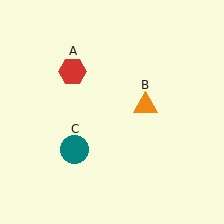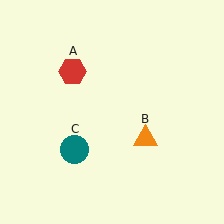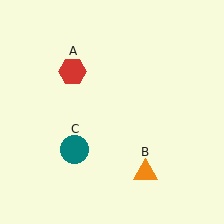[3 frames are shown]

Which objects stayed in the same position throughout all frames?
Red hexagon (object A) and teal circle (object C) remained stationary.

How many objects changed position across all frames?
1 object changed position: orange triangle (object B).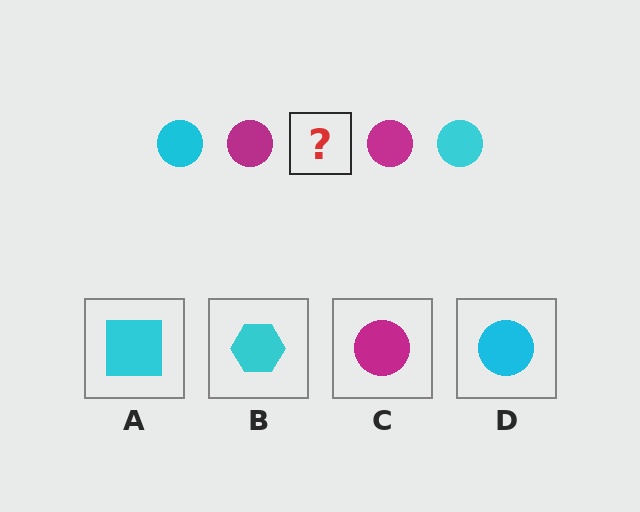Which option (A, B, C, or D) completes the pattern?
D.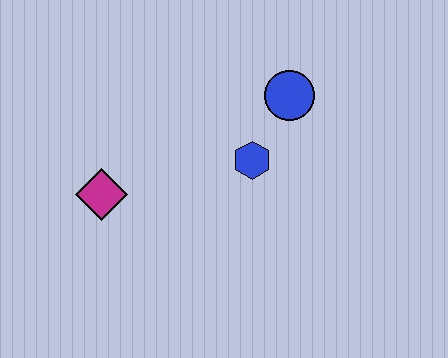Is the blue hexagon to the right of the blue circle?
No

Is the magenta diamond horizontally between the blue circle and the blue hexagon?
No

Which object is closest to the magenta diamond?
The blue hexagon is closest to the magenta diamond.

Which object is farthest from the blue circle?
The magenta diamond is farthest from the blue circle.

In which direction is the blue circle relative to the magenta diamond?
The blue circle is to the right of the magenta diamond.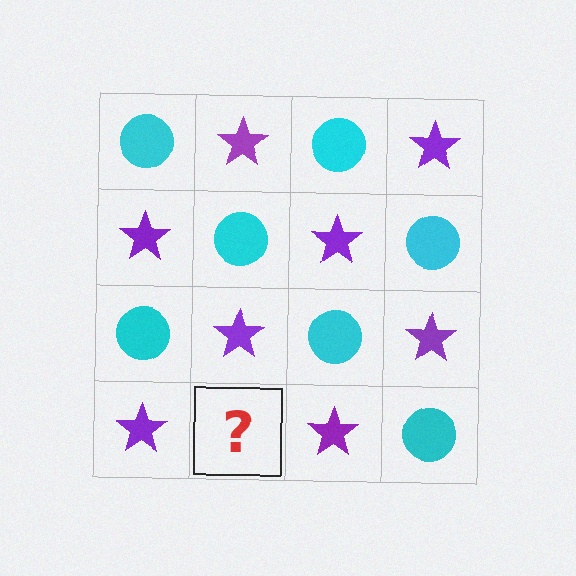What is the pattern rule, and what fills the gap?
The rule is that it alternates cyan circle and purple star in a checkerboard pattern. The gap should be filled with a cyan circle.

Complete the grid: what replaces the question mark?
The question mark should be replaced with a cyan circle.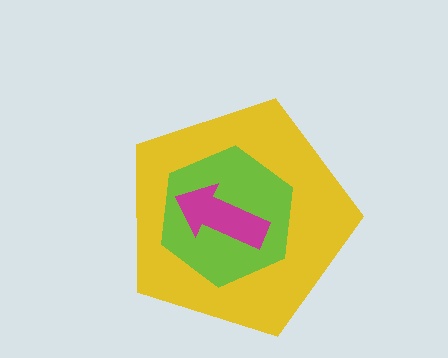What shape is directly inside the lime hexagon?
The magenta arrow.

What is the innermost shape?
The magenta arrow.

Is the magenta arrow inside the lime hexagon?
Yes.